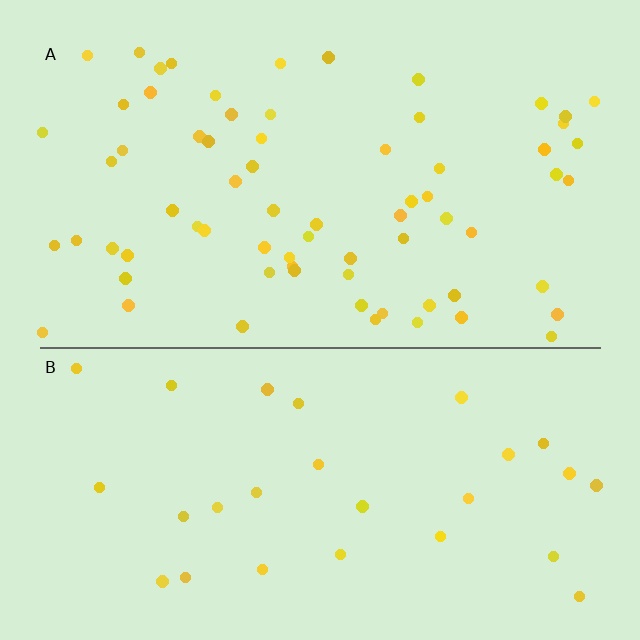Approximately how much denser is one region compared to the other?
Approximately 2.4× — region A over region B.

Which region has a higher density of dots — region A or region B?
A (the top).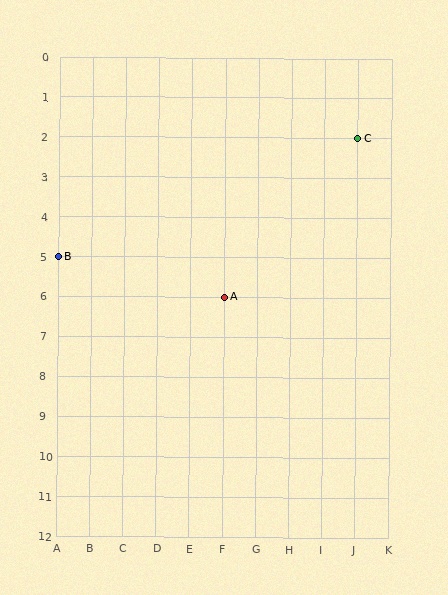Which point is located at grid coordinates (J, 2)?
Point C is at (J, 2).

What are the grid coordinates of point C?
Point C is at grid coordinates (J, 2).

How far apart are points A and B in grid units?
Points A and B are 5 columns and 1 row apart (about 5.1 grid units diagonally).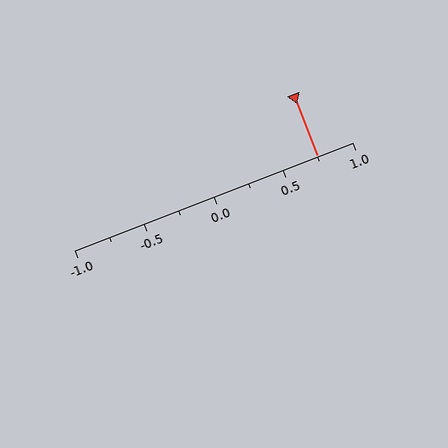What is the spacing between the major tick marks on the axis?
The major ticks are spaced 0.5 apart.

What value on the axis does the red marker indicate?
The marker indicates approximately 0.75.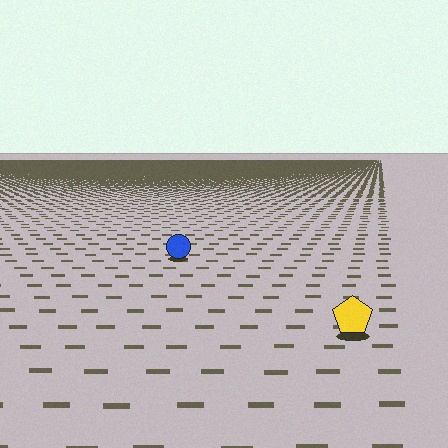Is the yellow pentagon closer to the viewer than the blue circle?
Yes. The yellow pentagon is closer — you can tell from the texture gradient: the ground texture is coarser near it.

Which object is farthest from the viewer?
The blue circle is farthest from the viewer. It appears smaller and the ground texture around it is denser.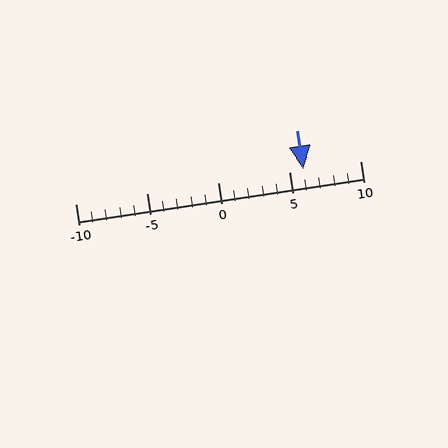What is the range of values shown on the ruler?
The ruler shows values from -10 to 10.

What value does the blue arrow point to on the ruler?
The blue arrow points to approximately 6.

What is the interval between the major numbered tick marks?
The major tick marks are spaced 5 units apart.